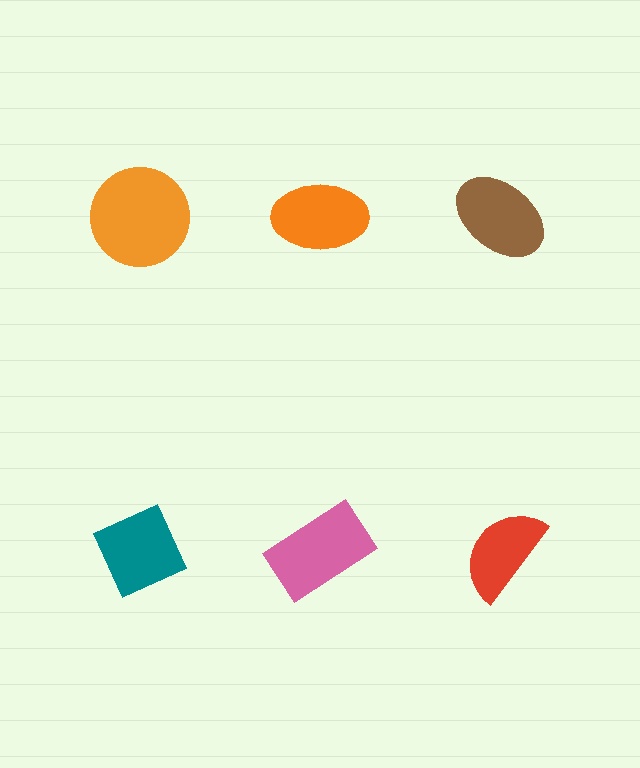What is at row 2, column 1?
A teal diamond.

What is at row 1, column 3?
A brown ellipse.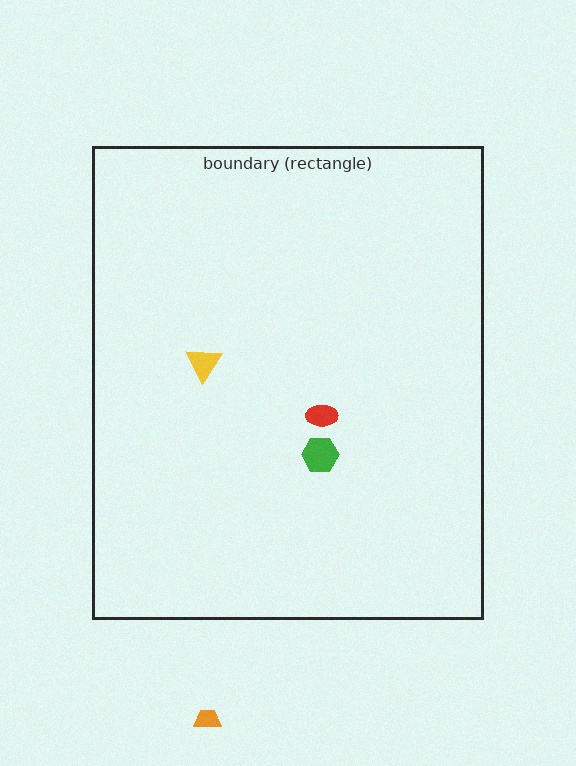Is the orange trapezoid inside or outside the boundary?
Outside.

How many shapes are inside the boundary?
3 inside, 1 outside.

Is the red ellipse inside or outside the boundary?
Inside.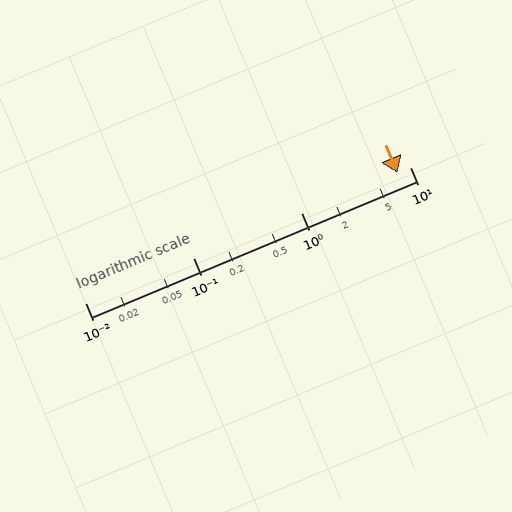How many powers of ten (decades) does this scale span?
The scale spans 3 decades, from 0.01 to 10.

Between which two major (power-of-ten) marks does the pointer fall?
The pointer is between 1 and 10.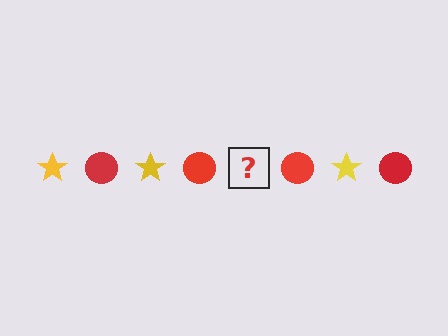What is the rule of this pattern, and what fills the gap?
The rule is that the pattern alternates between yellow star and red circle. The gap should be filled with a yellow star.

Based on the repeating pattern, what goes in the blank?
The blank should be a yellow star.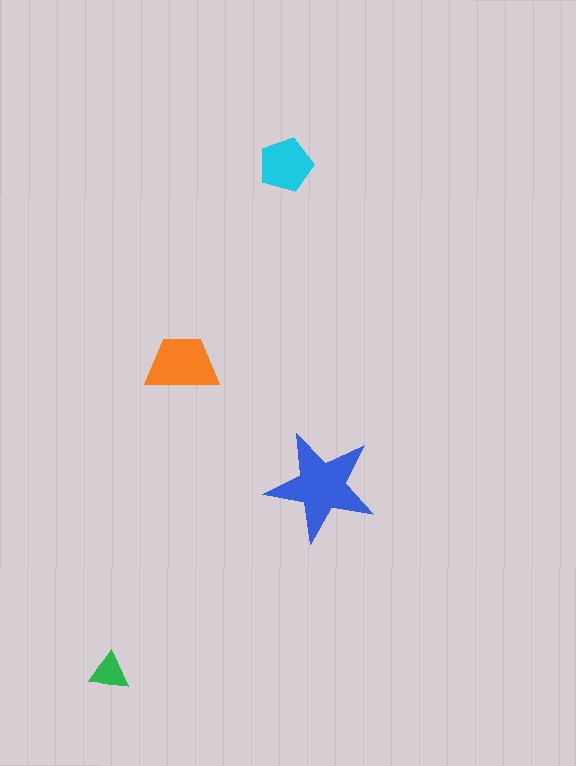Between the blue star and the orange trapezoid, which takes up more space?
The blue star.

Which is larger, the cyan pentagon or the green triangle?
The cyan pentagon.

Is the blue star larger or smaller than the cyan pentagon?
Larger.